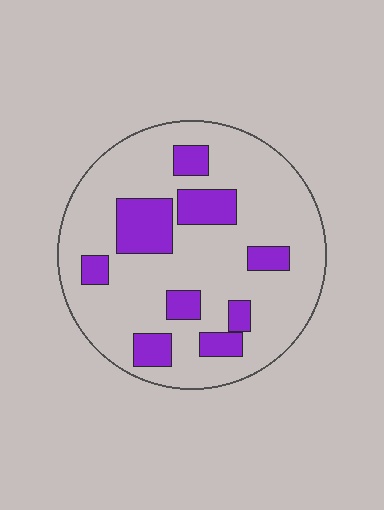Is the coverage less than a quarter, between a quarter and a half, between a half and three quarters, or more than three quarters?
Less than a quarter.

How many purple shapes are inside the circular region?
9.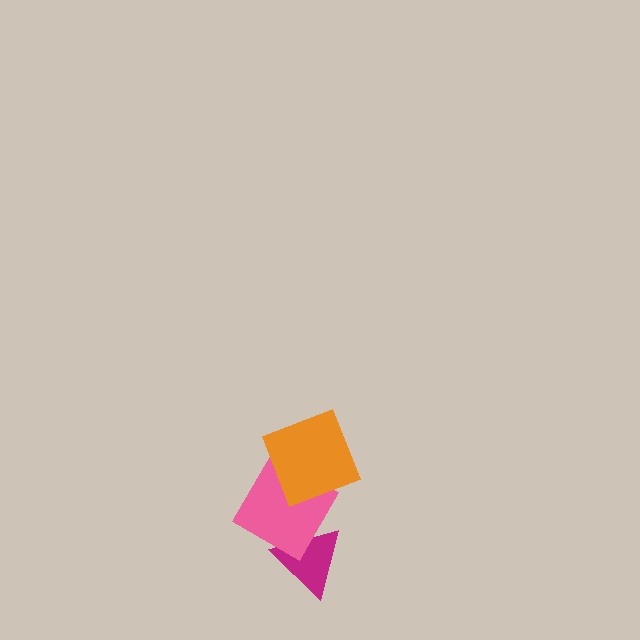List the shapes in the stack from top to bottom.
From top to bottom: the orange square, the pink square, the magenta triangle.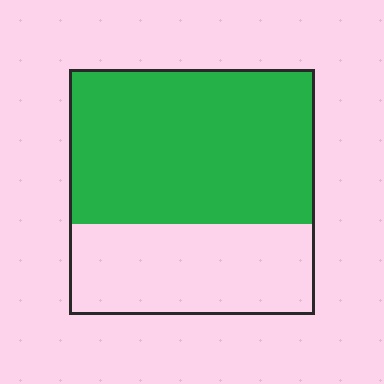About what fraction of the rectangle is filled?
About five eighths (5/8).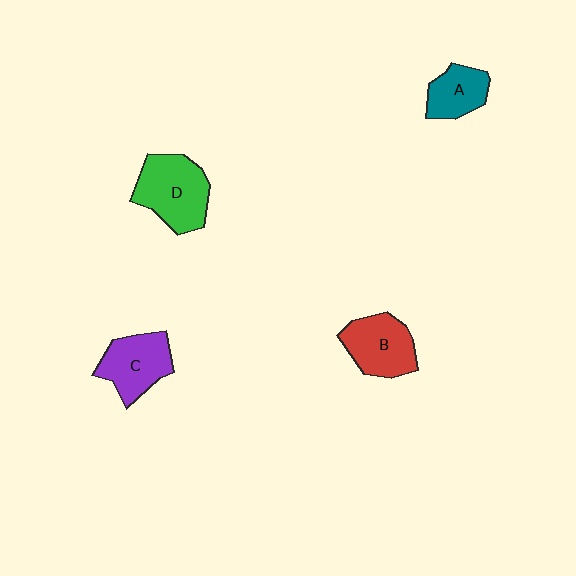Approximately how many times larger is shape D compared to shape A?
Approximately 1.7 times.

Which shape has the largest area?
Shape D (green).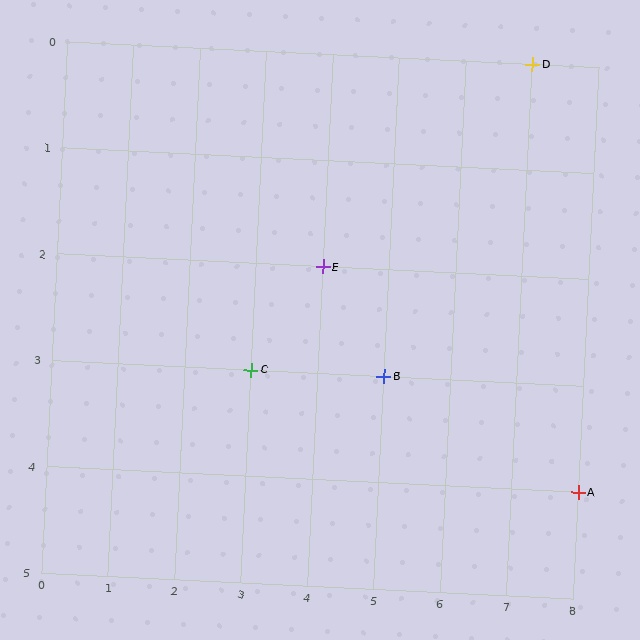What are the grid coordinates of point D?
Point D is at grid coordinates (7, 0).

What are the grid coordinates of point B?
Point B is at grid coordinates (5, 3).